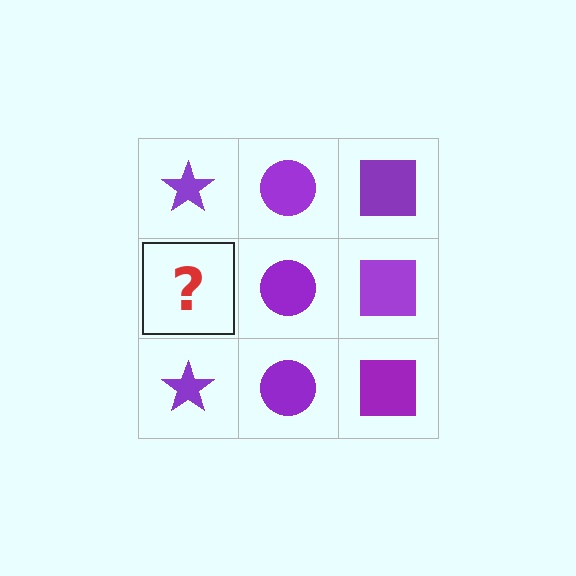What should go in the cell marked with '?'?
The missing cell should contain a purple star.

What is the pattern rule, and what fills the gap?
The rule is that each column has a consistent shape. The gap should be filled with a purple star.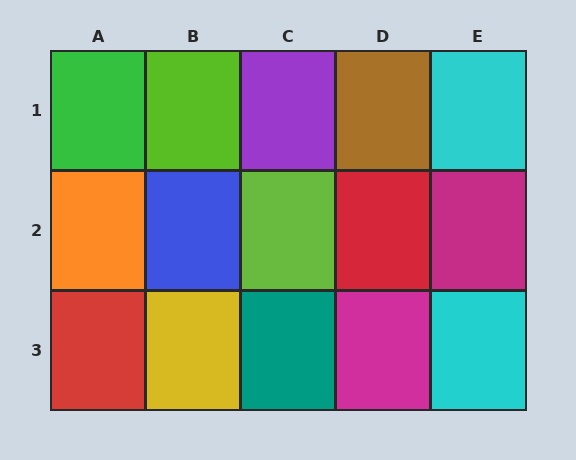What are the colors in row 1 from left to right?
Green, lime, purple, brown, cyan.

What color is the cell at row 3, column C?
Teal.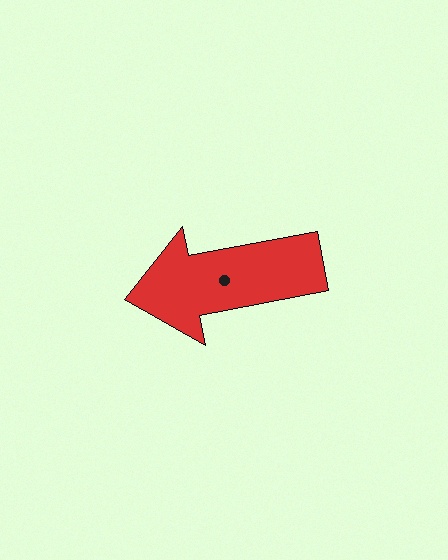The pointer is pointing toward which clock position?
Roughly 9 o'clock.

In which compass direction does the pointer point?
West.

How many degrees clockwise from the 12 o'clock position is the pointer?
Approximately 259 degrees.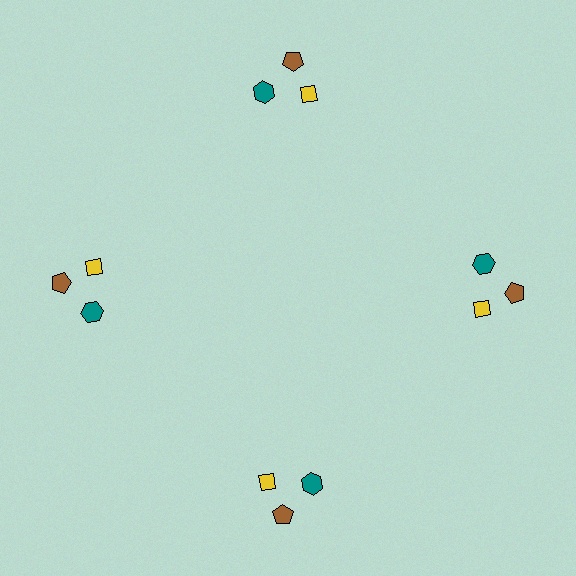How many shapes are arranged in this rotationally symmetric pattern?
There are 12 shapes, arranged in 4 groups of 3.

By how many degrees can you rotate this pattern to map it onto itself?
The pattern maps onto itself every 90 degrees of rotation.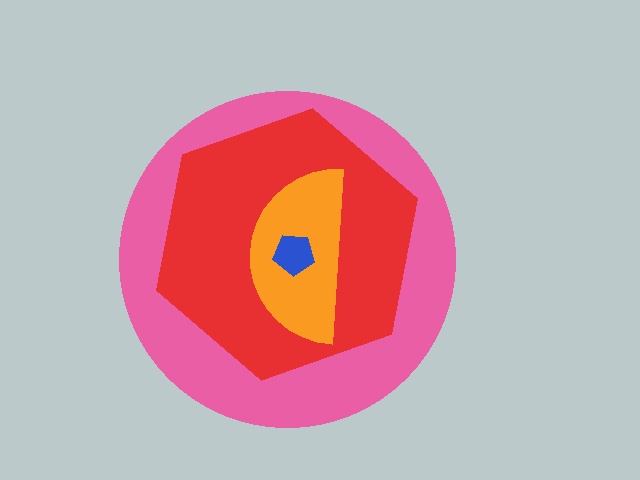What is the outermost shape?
The pink circle.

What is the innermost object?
The blue pentagon.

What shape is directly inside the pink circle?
The red hexagon.